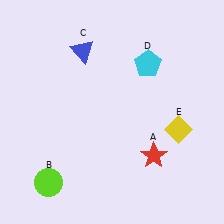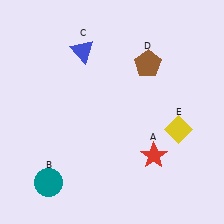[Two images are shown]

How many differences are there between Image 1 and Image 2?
There are 2 differences between the two images.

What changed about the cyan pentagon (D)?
In Image 1, D is cyan. In Image 2, it changed to brown.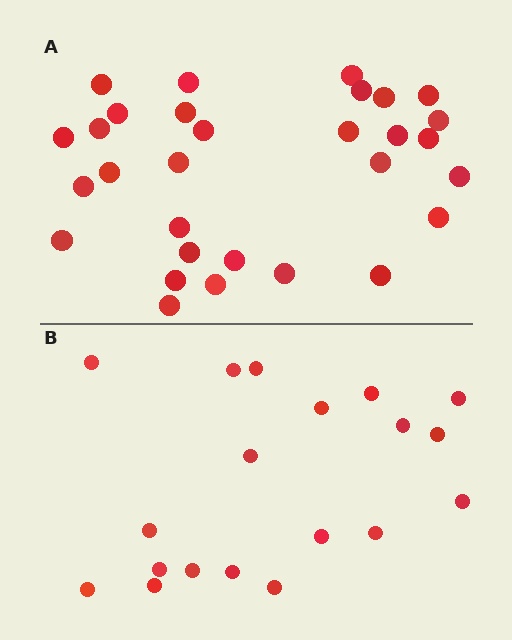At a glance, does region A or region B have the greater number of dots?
Region A (the top region) has more dots.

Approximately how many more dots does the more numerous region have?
Region A has roughly 12 or so more dots than region B.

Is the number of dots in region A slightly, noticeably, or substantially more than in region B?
Region A has substantially more. The ratio is roughly 1.6 to 1.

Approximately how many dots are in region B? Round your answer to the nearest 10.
About 20 dots. (The exact count is 19, which rounds to 20.)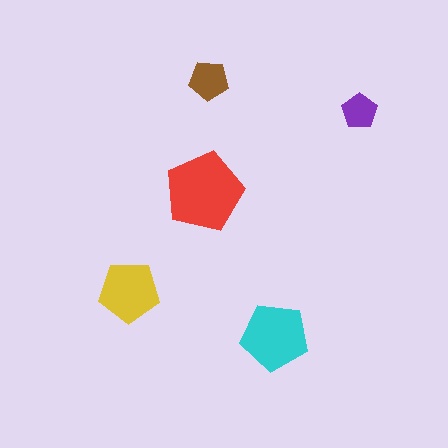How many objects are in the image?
There are 5 objects in the image.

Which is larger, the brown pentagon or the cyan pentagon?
The cyan one.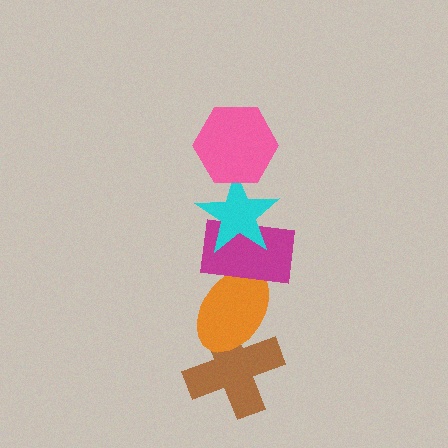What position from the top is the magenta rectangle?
The magenta rectangle is 3rd from the top.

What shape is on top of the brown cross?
The orange ellipse is on top of the brown cross.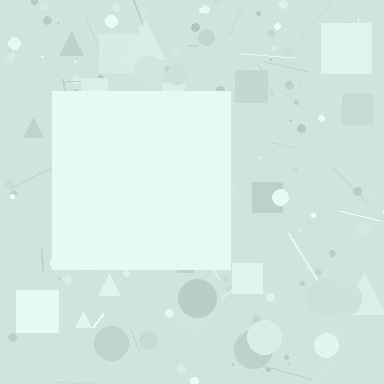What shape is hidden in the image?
A square is hidden in the image.